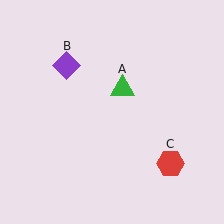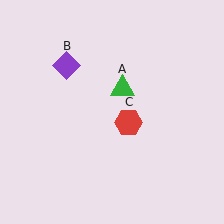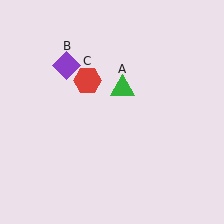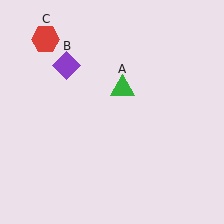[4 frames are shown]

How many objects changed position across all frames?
1 object changed position: red hexagon (object C).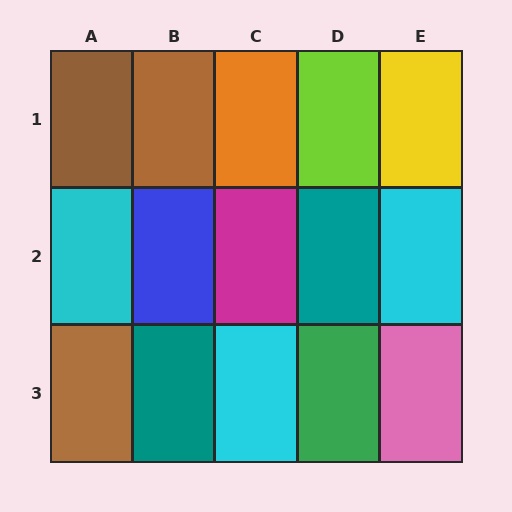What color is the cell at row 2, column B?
Blue.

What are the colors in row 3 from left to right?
Brown, teal, cyan, green, pink.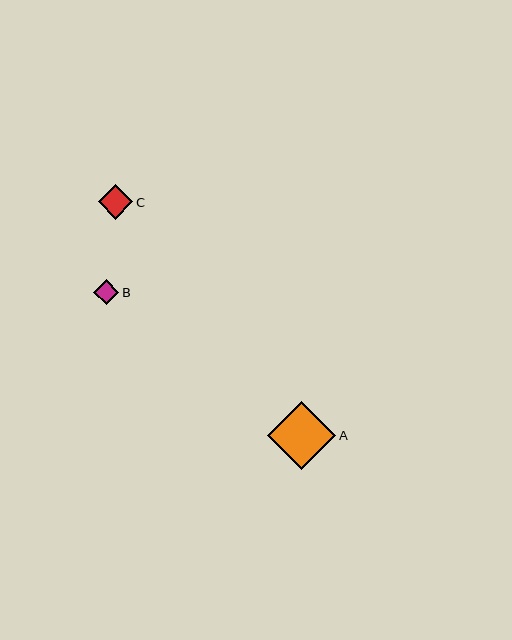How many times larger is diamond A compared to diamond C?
Diamond A is approximately 2.0 times the size of diamond C.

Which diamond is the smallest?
Diamond B is the smallest with a size of approximately 25 pixels.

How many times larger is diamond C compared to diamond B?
Diamond C is approximately 1.4 times the size of diamond B.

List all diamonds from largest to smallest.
From largest to smallest: A, C, B.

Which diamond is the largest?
Diamond A is the largest with a size of approximately 68 pixels.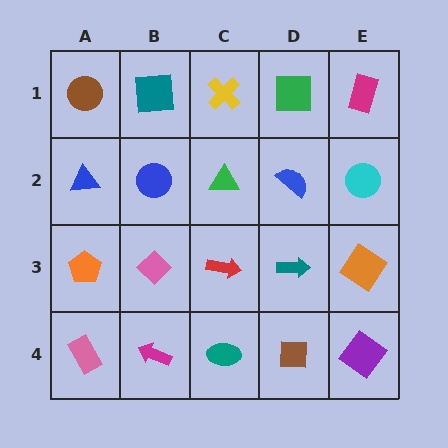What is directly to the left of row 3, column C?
A pink diamond.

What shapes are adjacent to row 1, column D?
A blue semicircle (row 2, column D), a yellow cross (row 1, column C), a magenta rectangle (row 1, column E).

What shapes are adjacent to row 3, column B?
A blue circle (row 2, column B), a magenta arrow (row 4, column B), an orange pentagon (row 3, column A), a red arrow (row 3, column C).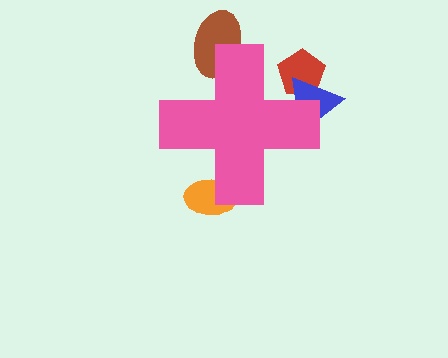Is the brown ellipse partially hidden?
Yes, the brown ellipse is partially hidden behind the pink cross.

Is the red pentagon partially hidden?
Yes, the red pentagon is partially hidden behind the pink cross.